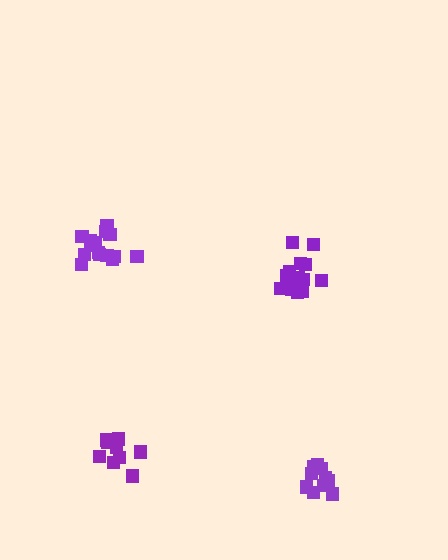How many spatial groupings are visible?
There are 4 spatial groupings.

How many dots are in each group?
Group 1: 16 dots, Group 2: 10 dots, Group 3: 12 dots, Group 4: 14 dots (52 total).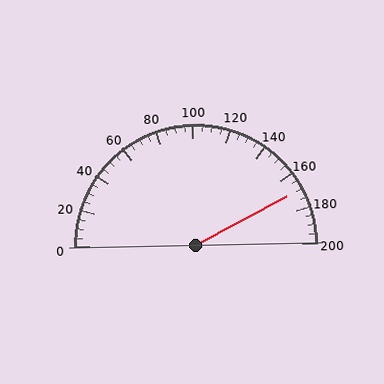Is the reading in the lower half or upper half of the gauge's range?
The reading is in the upper half of the range (0 to 200).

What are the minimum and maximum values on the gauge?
The gauge ranges from 0 to 200.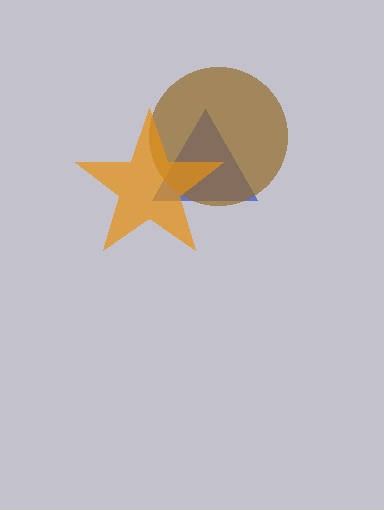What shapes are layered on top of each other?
The layered shapes are: a blue triangle, a brown circle, an orange star.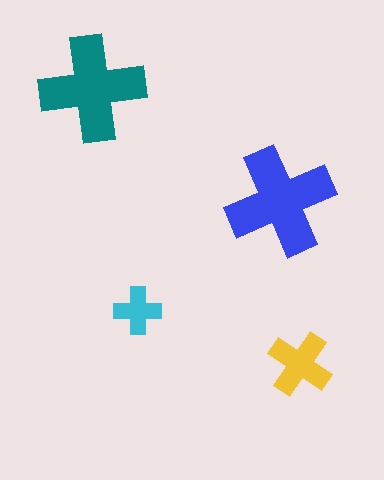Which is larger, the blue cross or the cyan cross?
The blue one.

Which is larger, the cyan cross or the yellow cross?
The yellow one.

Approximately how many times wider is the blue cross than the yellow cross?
About 1.5 times wider.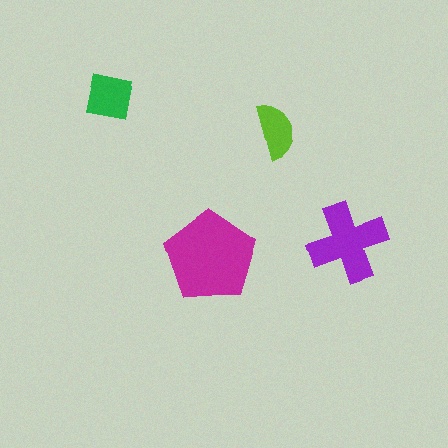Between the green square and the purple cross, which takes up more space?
The purple cross.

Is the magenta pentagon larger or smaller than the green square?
Larger.